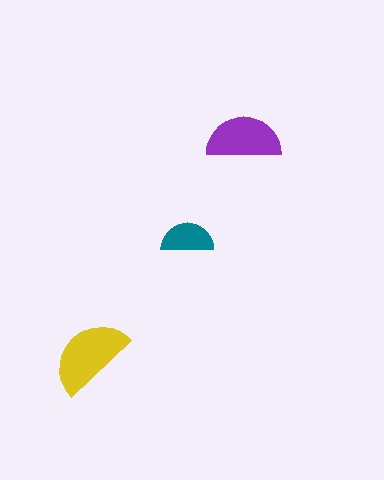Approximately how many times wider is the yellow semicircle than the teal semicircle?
About 1.5 times wider.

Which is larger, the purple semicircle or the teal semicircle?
The purple one.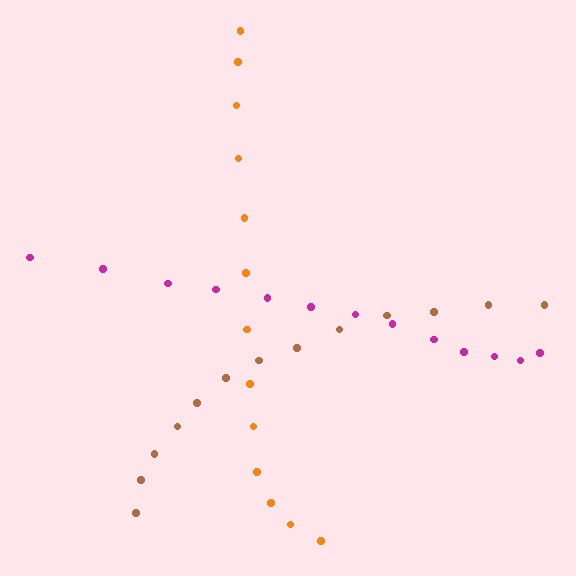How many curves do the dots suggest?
There are 3 distinct paths.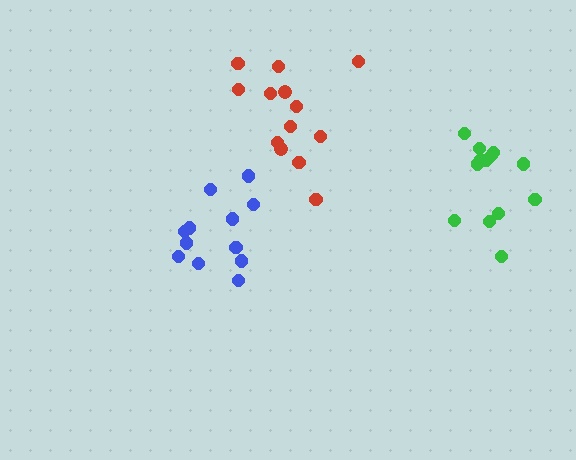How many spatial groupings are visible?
There are 3 spatial groupings.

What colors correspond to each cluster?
The clusters are colored: blue, red, green.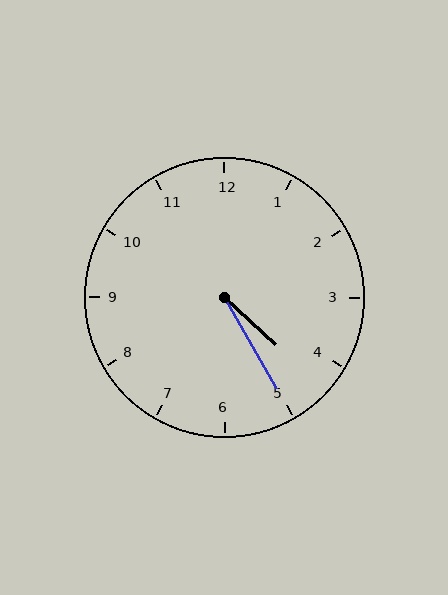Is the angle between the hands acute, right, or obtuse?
It is acute.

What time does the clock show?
4:25.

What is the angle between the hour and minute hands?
Approximately 18 degrees.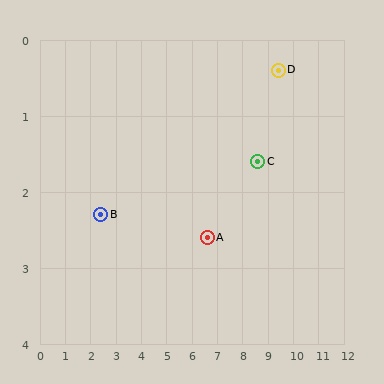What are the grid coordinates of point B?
Point B is at approximately (2.4, 2.3).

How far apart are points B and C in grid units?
Points B and C are about 6.2 grid units apart.